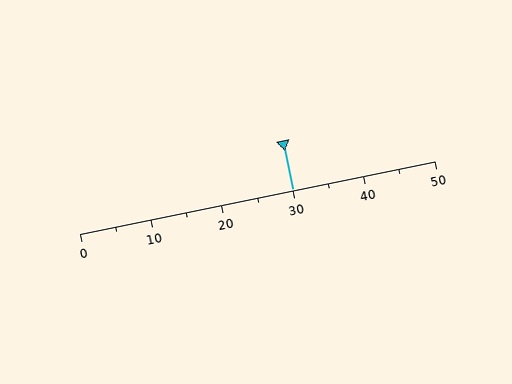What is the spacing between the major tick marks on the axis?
The major ticks are spaced 10 apart.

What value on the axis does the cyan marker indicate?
The marker indicates approximately 30.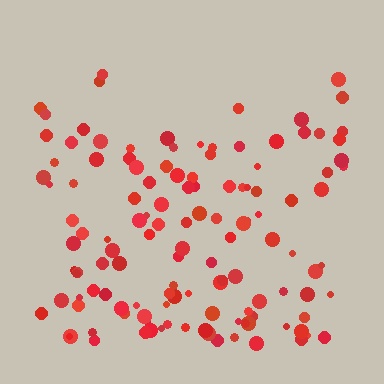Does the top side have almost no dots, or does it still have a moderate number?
Still a moderate number, just noticeably fewer than the bottom.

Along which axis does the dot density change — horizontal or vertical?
Vertical.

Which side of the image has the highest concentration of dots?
The bottom.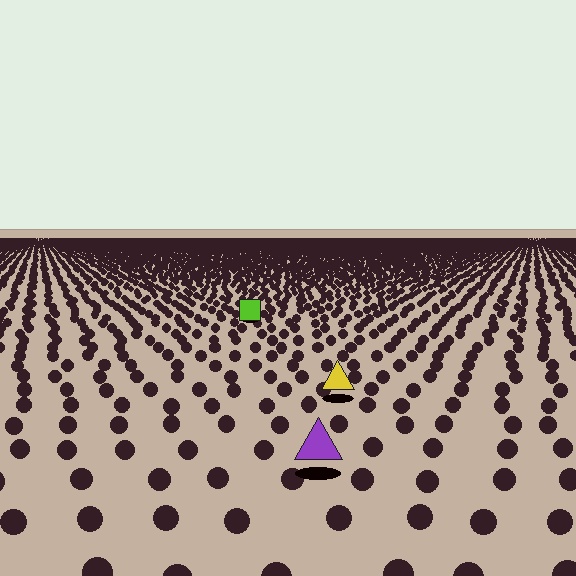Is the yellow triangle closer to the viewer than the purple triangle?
No. The purple triangle is closer — you can tell from the texture gradient: the ground texture is coarser near it.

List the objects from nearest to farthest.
From nearest to farthest: the purple triangle, the yellow triangle, the lime square.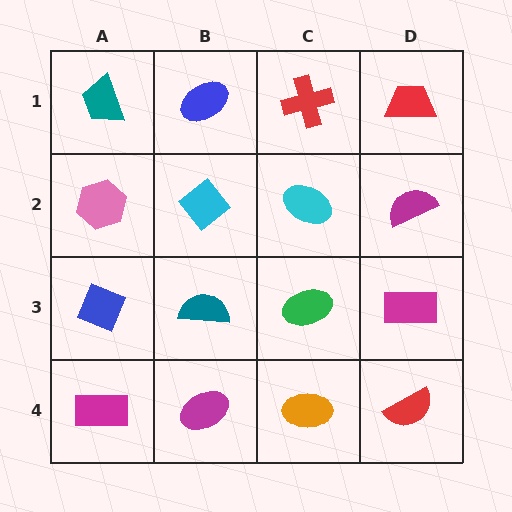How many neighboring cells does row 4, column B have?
3.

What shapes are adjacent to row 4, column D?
A magenta rectangle (row 3, column D), an orange ellipse (row 4, column C).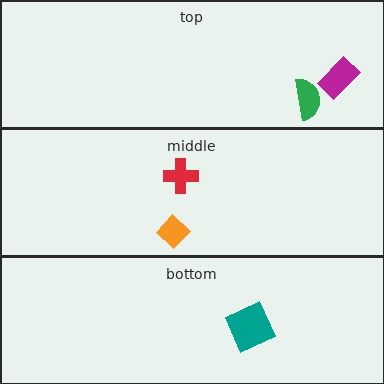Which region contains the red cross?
The middle region.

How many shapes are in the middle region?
2.